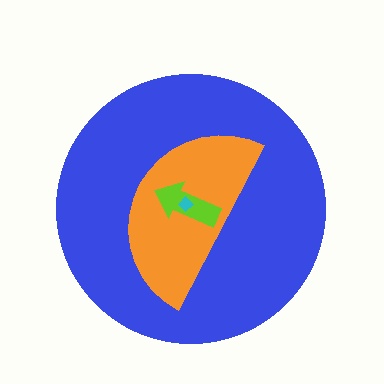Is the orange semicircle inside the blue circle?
Yes.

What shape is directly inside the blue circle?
The orange semicircle.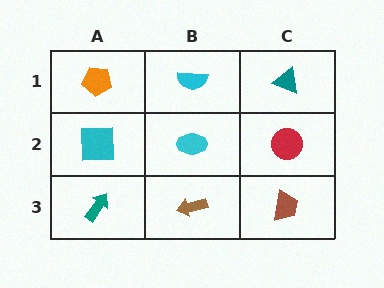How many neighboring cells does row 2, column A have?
3.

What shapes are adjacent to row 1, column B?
A cyan ellipse (row 2, column B), an orange pentagon (row 1, column A), a teal triangle (row 1, column C).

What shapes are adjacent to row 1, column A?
A cyan square (row 2, column A), a cyan semicircle (row 1, column B).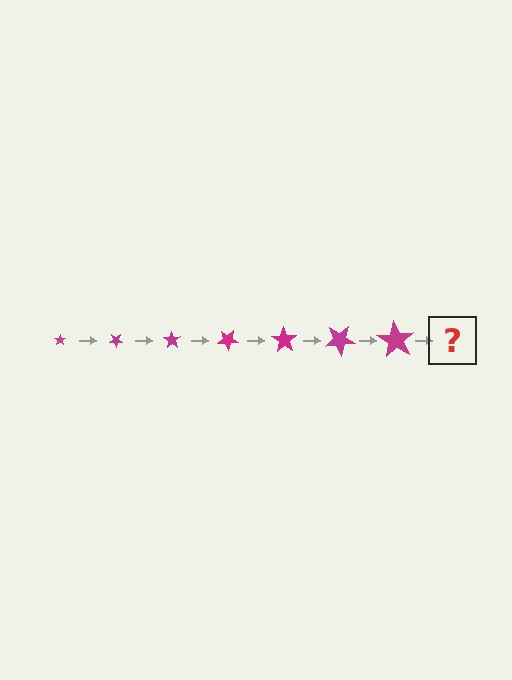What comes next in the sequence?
The next element should be a star, larger than the previous one and rotated 245 degrees from the start.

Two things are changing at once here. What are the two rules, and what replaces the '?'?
The two rules are that the star grows larger each step and it rotates 35 degrees each step. The '?' should be a star, larger than the previous one and rotated 245 degrees from the start.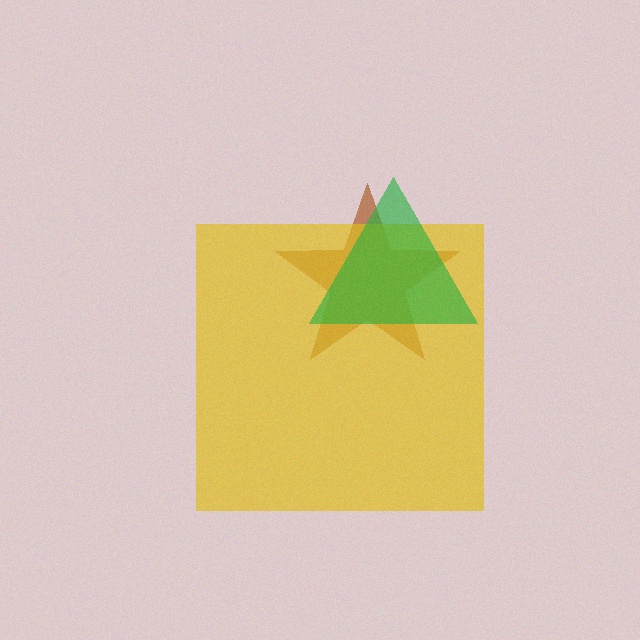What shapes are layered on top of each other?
The layered shapes are: a brown star, a yellow square, a green triangle.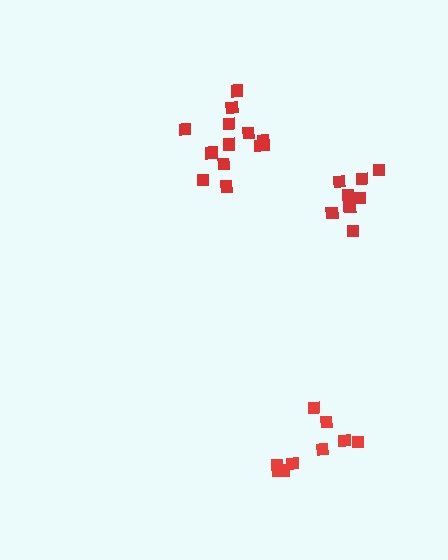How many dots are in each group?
Group 1: 9 dots, Group 2: 9 dots, Group 3: 14 dots (32 total).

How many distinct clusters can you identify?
There are 3 distinct clusters.